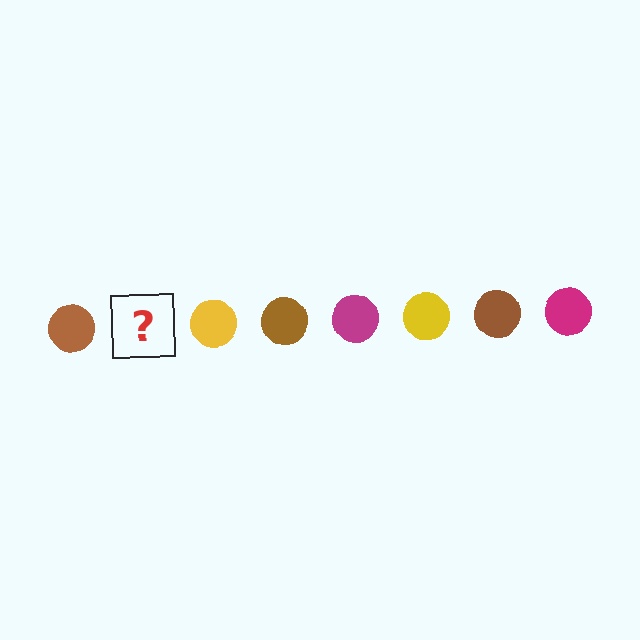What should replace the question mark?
The question mark should be replaced with a magenta circle.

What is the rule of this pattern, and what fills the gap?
The rule is that the pattern cycles through brown, magenta, yellow circles. The gap should be filled with a magenta circle.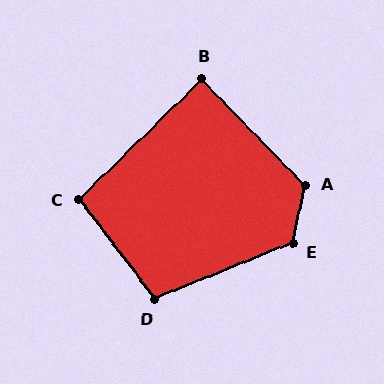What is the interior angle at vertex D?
Approximately 105 degrees (obtuse).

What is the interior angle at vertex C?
Approximately 97 degrees (obtuse).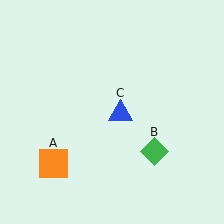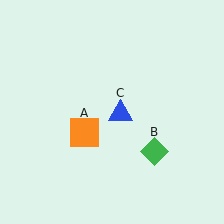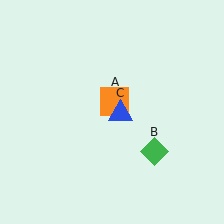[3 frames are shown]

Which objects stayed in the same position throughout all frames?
Green diamond (object B) and blue triangle (object C) remained stationary.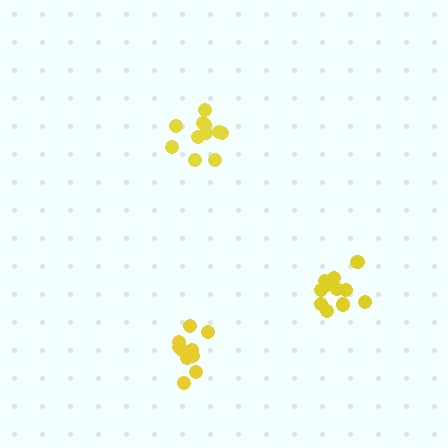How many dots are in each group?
Group 1: 10 dots, Group 2: 11 dots, Group 3: 11 dots (32 total).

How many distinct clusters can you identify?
There are 3 distinct clusters.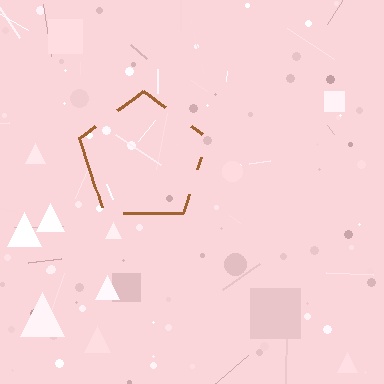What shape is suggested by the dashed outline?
The dashed outline suggests a pentagon.